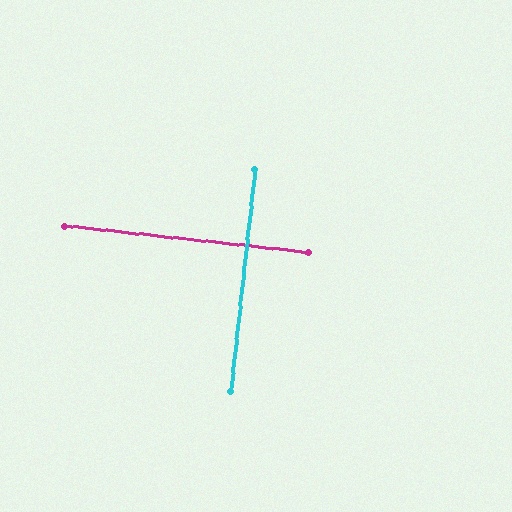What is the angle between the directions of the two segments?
Approximately 90 degrees.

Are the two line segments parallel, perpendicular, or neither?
Perpendicular — they meet at approximately 90°.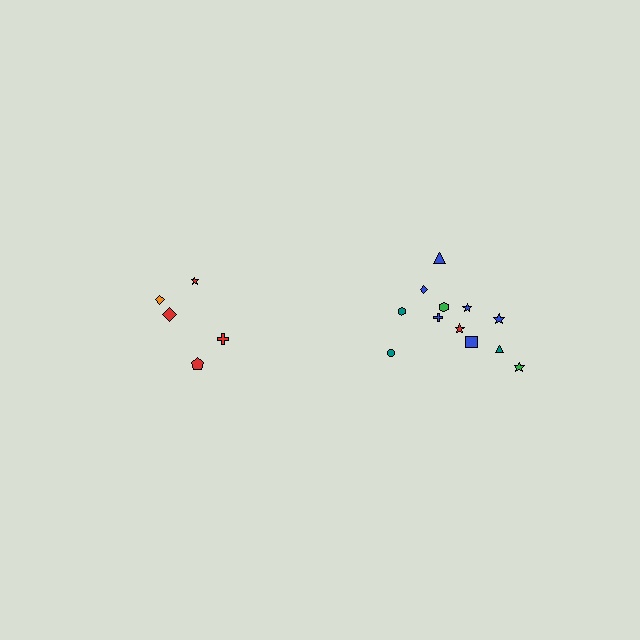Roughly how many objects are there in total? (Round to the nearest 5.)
Roughly 15 objects in total.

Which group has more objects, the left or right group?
The right group.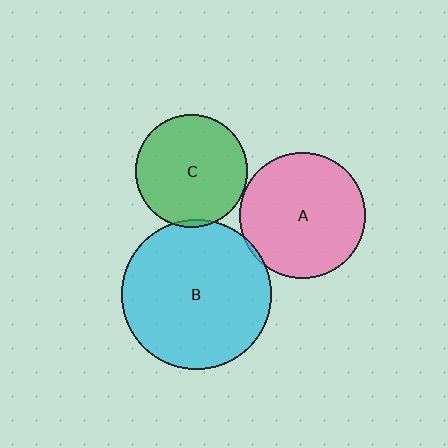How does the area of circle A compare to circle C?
Approximately 1.2 times.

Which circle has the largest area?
Circle B (cyan).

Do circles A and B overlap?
Yes.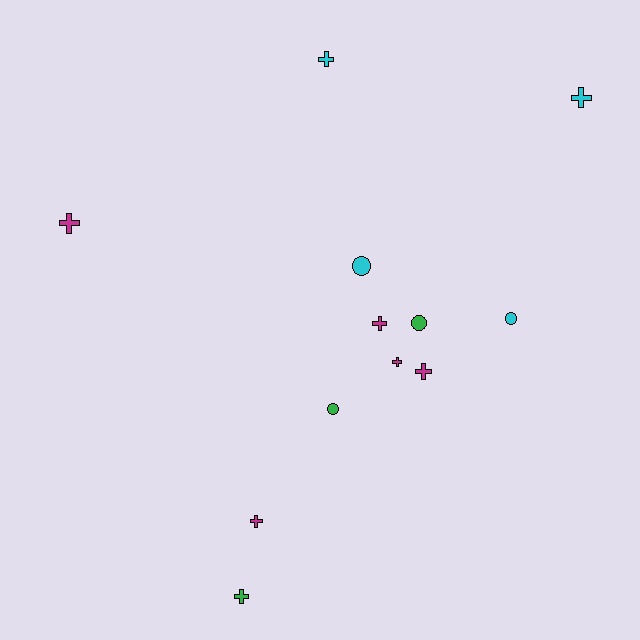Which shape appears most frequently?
Cross, with 8 objects.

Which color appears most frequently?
Magenta, with 5 objects.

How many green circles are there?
There are 2 green circles.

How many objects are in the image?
There are 12 objects.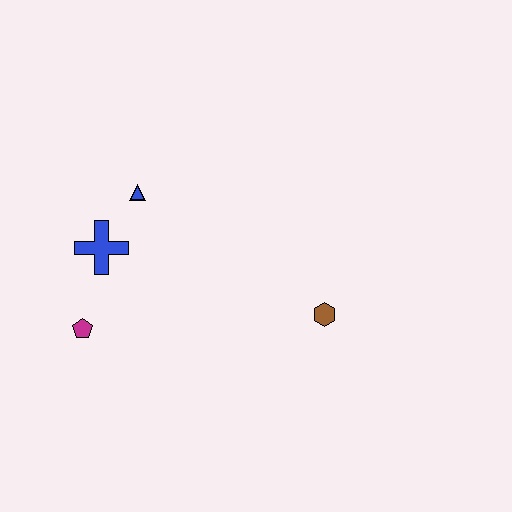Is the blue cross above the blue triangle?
No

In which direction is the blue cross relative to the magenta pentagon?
The blue cross is above the magenta pentagon.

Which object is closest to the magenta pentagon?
The blue cross is closest to the magenta pentagon.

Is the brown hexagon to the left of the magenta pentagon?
No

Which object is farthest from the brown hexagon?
The magenta pentagon is farthest from the brown hexagon.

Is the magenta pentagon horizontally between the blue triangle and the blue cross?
No